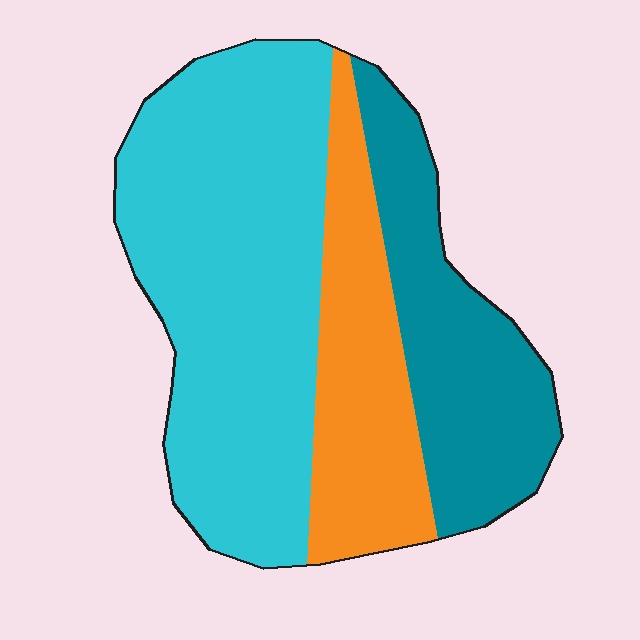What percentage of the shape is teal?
Teal covers 26% of the shape.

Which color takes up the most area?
Cyan, at roughly 50%.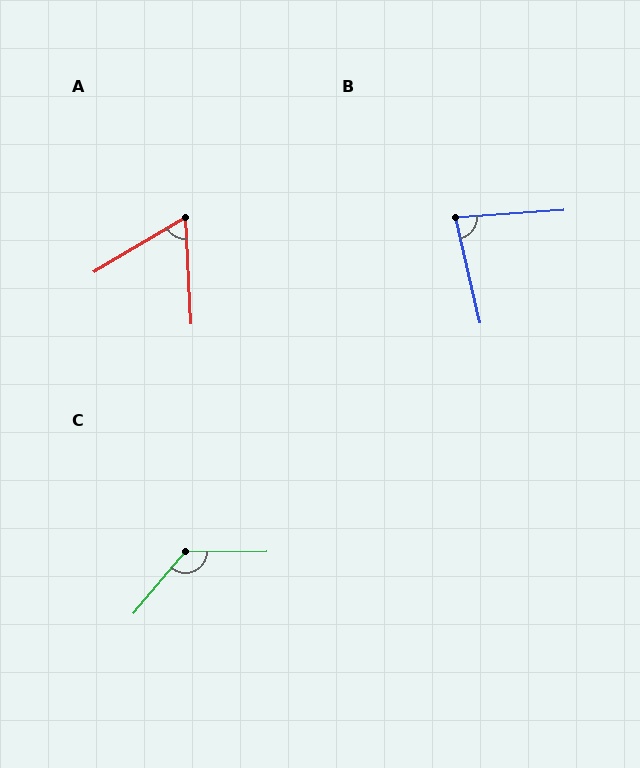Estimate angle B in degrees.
Approximately 81 degrees.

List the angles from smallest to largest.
A (62°), B (81°), C (131°).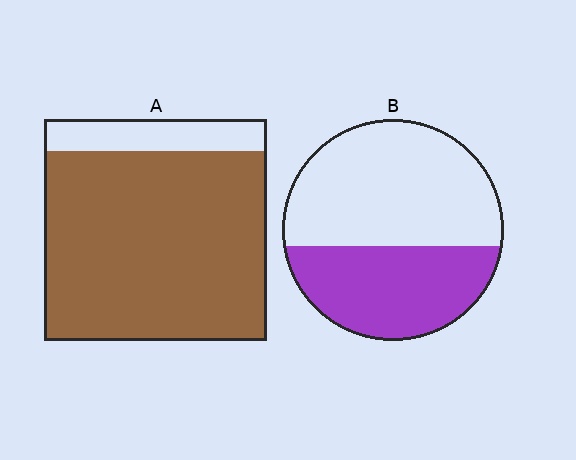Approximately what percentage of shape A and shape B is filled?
A is approximately 85% and B is approximately 40%.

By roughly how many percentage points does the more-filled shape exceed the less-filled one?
By roughly 45 percentage points (A over B).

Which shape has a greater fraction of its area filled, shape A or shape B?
Shape A.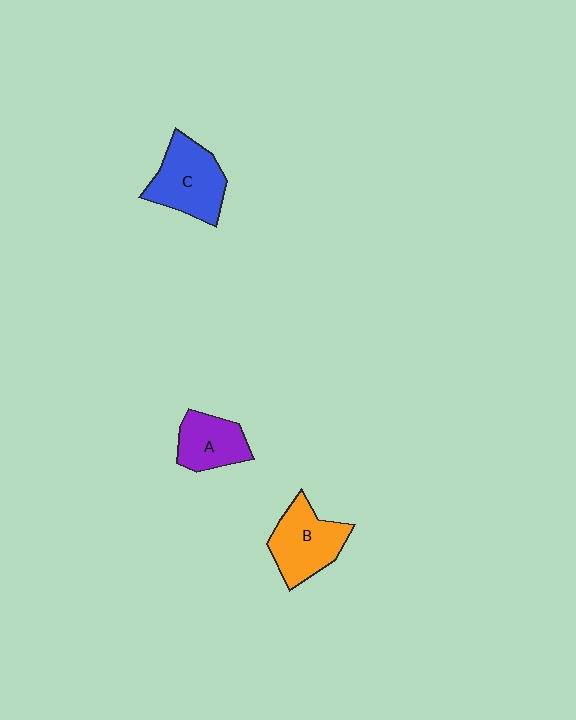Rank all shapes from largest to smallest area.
From largest to smallest: C (blue), B (orange), A (purple).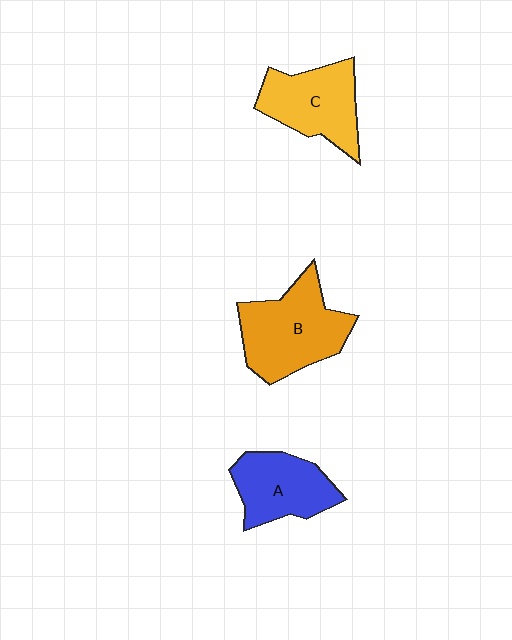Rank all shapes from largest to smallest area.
From largest to smallest: B (orange), C (yellow), A (blue).